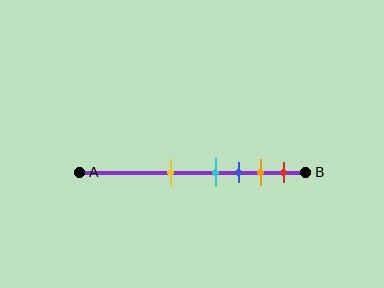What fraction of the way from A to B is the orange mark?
The orange mark is approximately 80% (0.8) of the way from A to B.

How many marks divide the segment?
There are 5 marks dividing the segment.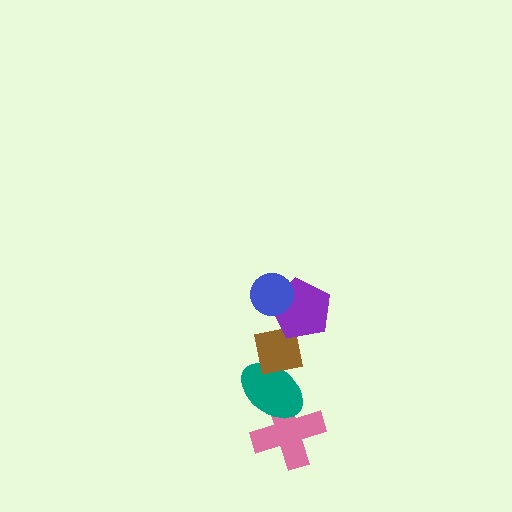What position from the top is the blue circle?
The blue circle is 1st from the top.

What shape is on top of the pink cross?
The teal ellipse is on top of the pink cross.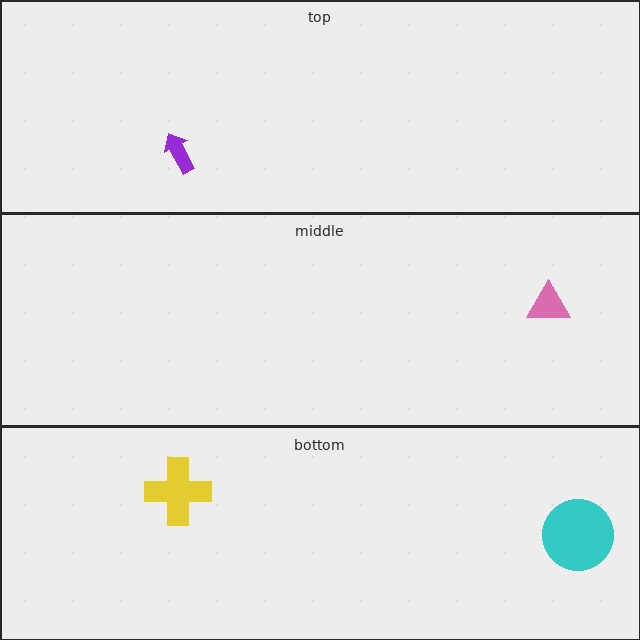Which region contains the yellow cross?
The bottom region.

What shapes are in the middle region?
The pink triangle.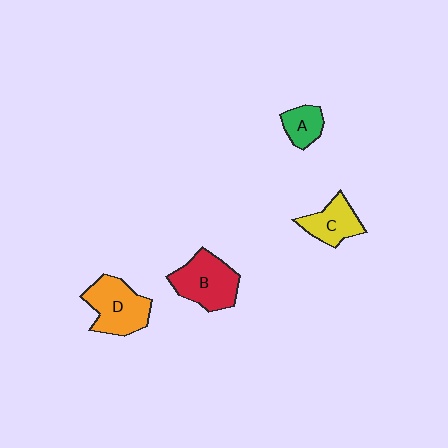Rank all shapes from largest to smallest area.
From largest to smallest: B (red), D (orange), C (yellow), A (green).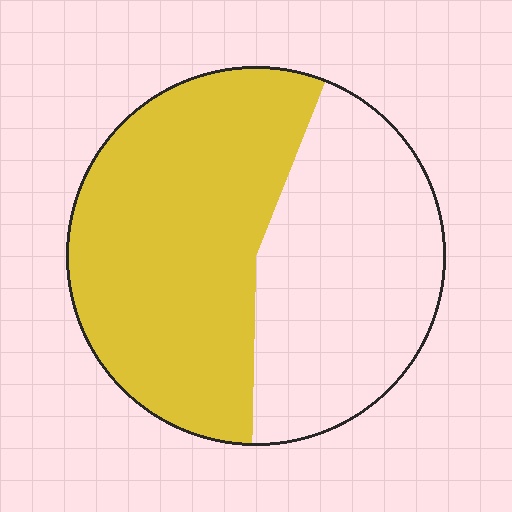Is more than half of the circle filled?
Yes.